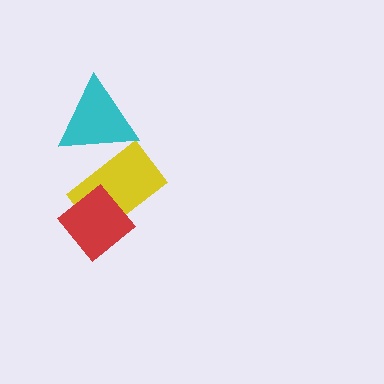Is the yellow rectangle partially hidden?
Yes, it is partially covered by another shape.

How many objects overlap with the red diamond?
1 object overlaps with the red diamond.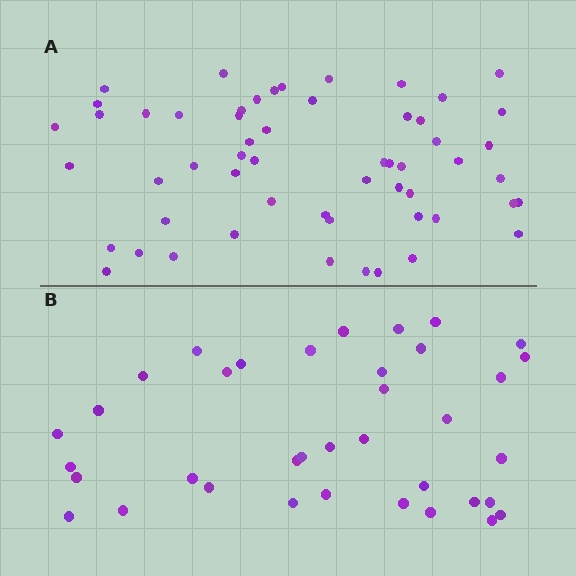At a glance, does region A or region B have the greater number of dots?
Region A (the top region) has more dots.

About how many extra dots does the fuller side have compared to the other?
Region A has approximately 20 more dots than region B.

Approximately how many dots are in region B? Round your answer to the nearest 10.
About 40 dots. (The exact count is 37, which rounds to 40.)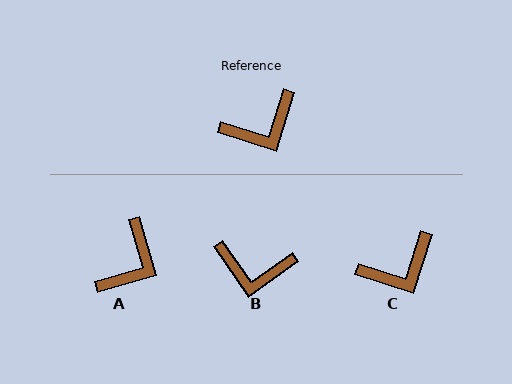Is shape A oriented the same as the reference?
No, it is off by about 34 degrees.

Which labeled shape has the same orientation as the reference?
C.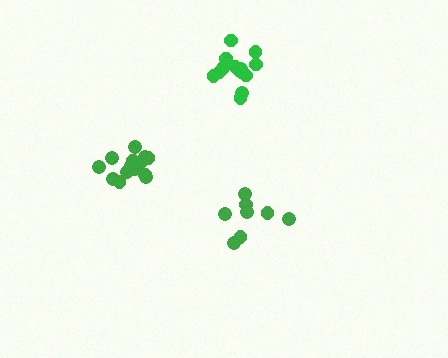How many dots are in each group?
Group 1: 8 dots, Group 2: 14 dots, Group 3: 14 dots (36 total).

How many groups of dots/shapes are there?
There are 3 groups.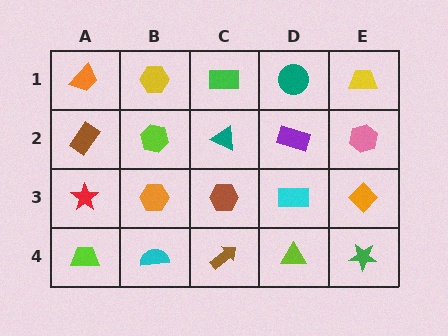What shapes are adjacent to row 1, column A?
A brown rectangle (row 2, column A), a yellow hexagon (row 1, column B).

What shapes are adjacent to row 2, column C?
A green rectangle (row 1, column C), a brown hexagon (row 3, column C), a lime hexagon (row 2, column B), a purple rectangle (row 2, column D).